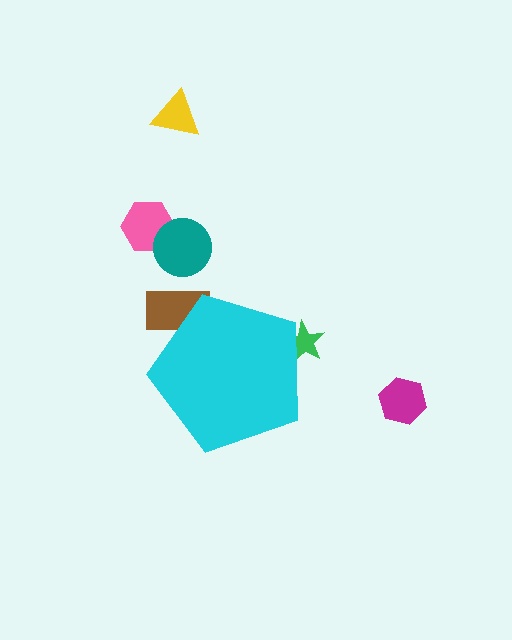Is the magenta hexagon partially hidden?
No, the magenta hexagon is fully visible.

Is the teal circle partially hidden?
No, the teal circle is fully visible.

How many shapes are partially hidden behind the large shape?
2 shapes are partially hidden.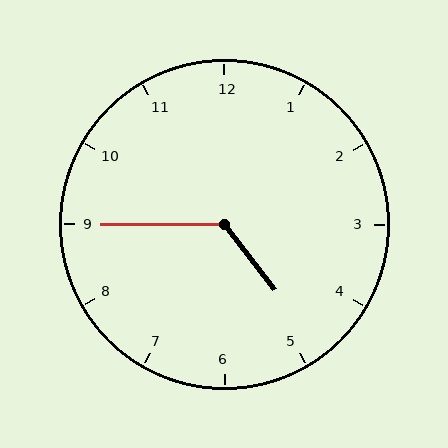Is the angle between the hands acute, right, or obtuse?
It is obtuse.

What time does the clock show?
4:45.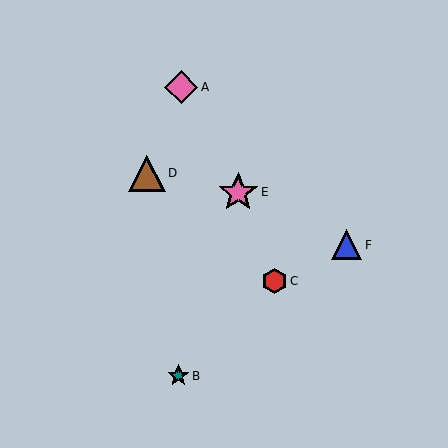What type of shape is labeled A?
Shape A is a pink diamond.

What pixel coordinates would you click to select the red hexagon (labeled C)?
Click at (274, 281) to select the red hexagon C.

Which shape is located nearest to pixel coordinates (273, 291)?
The red hexagon (labeled C) at (274, 281) is nearest to that location.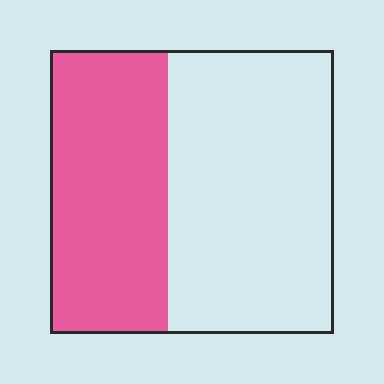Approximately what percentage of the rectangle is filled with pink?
Approximately 40%.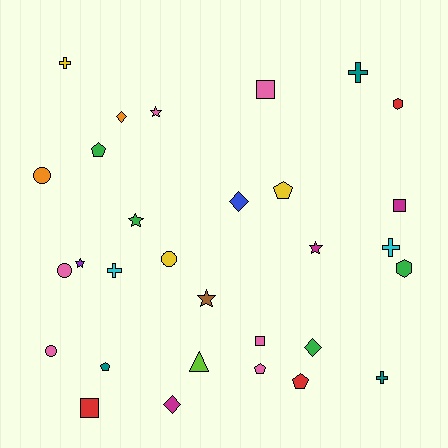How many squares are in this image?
There are 4 squares.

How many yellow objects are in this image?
There are 3 yellow objects.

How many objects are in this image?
There are 30 objects.